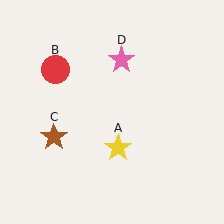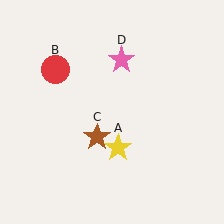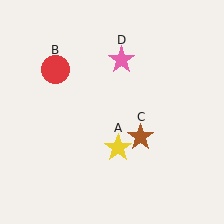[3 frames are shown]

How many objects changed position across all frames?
1 object changed position: brown star (object C).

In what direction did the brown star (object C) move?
The brown star (object C) moved right.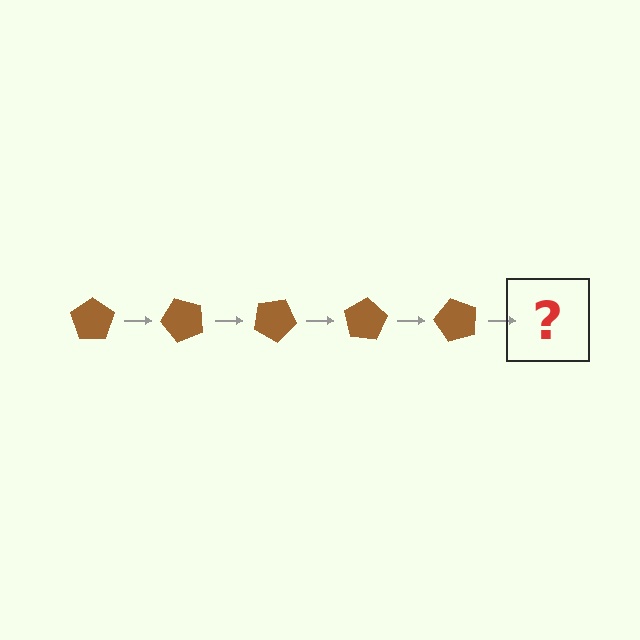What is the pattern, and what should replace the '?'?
The pattern is that the pentagon rotates 50 degrees each step. The '?' should be a brown pentagon rotated 250 degrees.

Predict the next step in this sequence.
The next step is a brown pentagon rotated 250 degrees.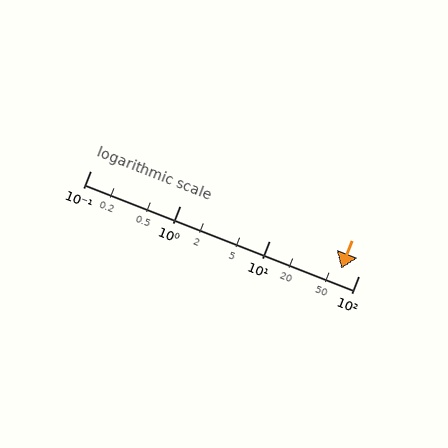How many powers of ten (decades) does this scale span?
The scale spans 3 decades, from 0.1 to 100.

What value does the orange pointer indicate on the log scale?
The pointer indicates approximately 64.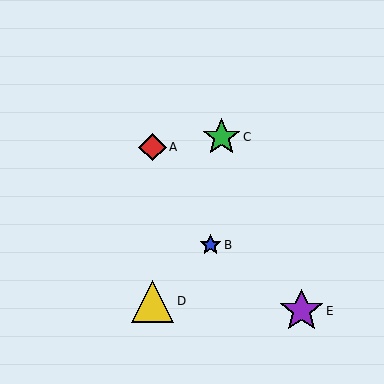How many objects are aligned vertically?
2 objects (A, D) are aligned vertically.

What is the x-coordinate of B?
Object B is at x≈210.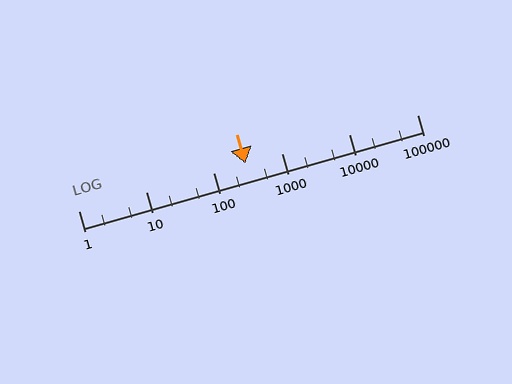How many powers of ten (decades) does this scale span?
The scale spans 5 decades, from 1 to 100000.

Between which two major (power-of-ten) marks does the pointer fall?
The pointer is between 100 and 1000.